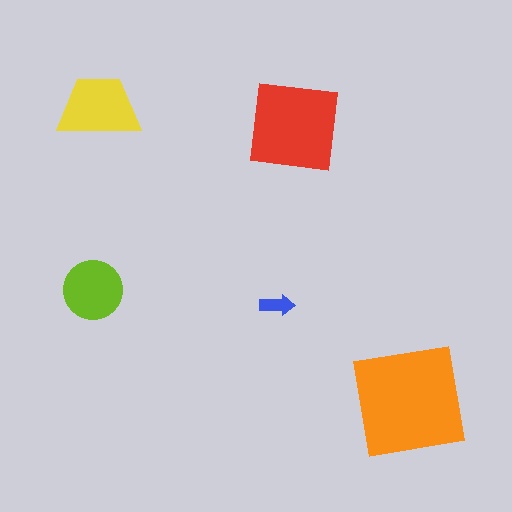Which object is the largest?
The orange square.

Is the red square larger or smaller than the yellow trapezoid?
Larger.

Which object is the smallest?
The blue arrow.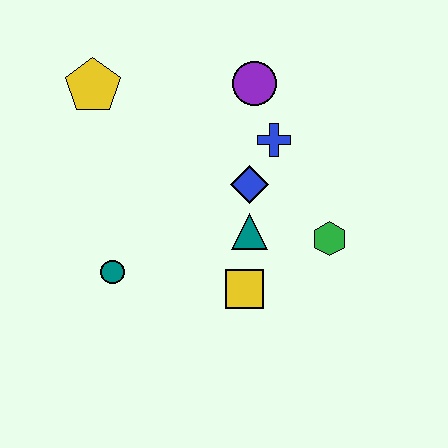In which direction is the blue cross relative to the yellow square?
The blue cross is above the yellow square.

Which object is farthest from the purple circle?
The teal circle is farthest from the purple circle.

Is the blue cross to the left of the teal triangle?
No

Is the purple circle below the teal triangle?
No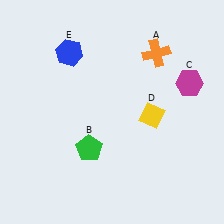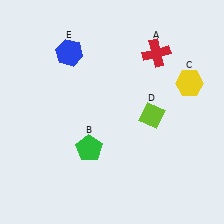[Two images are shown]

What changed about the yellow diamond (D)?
In Image 1, D is yellow. In Image 2, it changed to lime.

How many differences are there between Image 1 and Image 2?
There are 3 differences between the two images.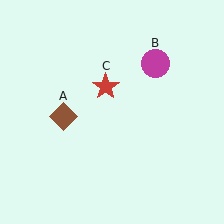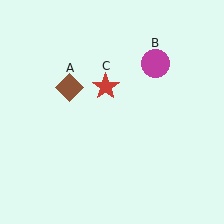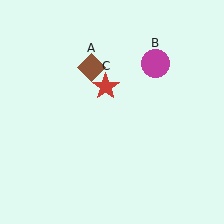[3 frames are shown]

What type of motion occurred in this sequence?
The brown diamond (object A) rotated clockwise around the center of the scene.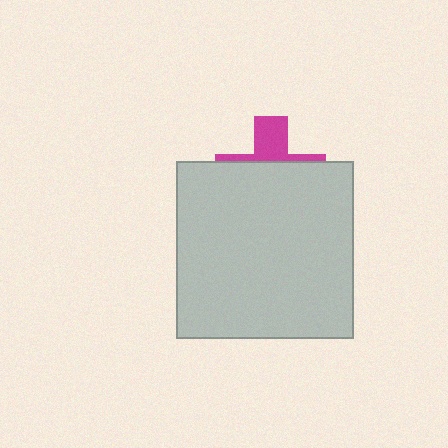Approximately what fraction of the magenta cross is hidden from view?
Roughly 66% of the magenta cross is hidden behind the light gray square.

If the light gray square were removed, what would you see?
You would see the complete magenta cross.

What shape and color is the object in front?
The object in front is a light gray square.